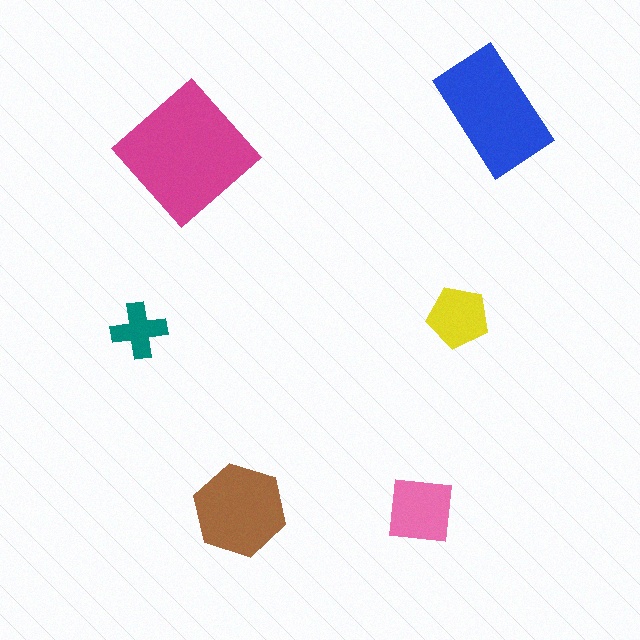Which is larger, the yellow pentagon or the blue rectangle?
The blue rectangle.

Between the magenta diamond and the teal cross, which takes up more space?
The magenta diamond.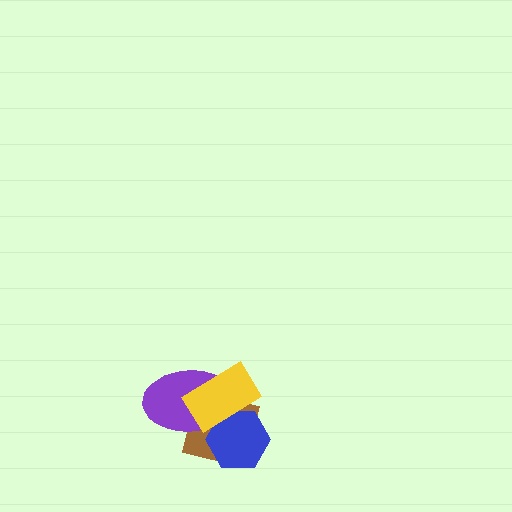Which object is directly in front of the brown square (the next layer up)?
The purple ellipse is directly in front of the brown square.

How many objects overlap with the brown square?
3 objects overlap with the brown square.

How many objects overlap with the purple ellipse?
3 objects overlap with the purple ellipse.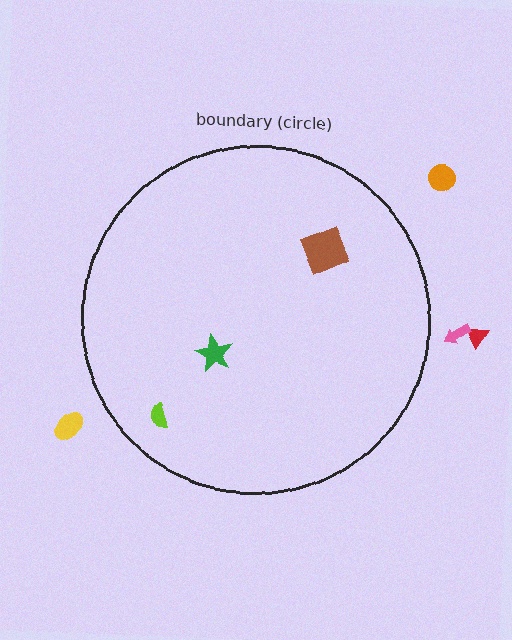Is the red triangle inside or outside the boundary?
Outside.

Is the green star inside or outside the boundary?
Inside.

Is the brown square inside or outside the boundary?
Inside.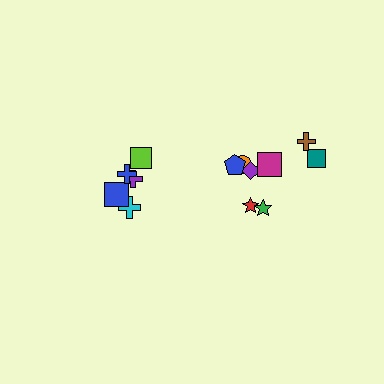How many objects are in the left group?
There are 5 objects.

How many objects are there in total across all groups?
There are 13 objects.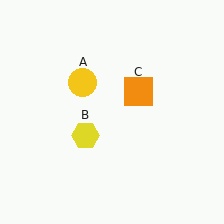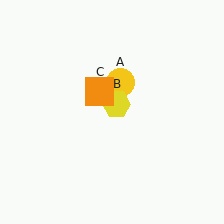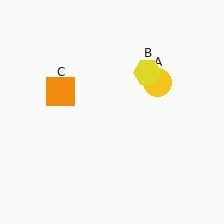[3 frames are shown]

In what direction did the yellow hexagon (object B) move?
The yellow hexagon (object B) moved up and to the right.